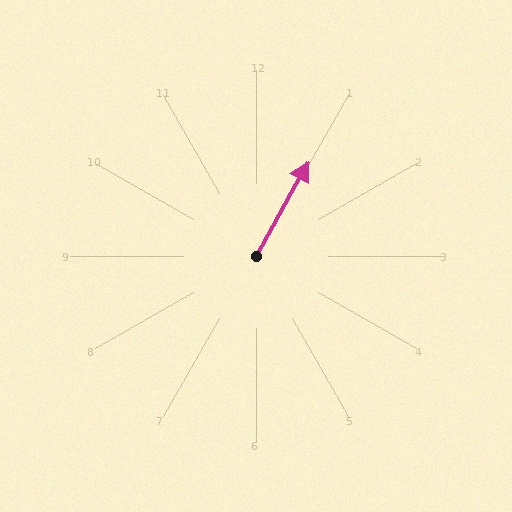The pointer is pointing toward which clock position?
Roughly 1 o'clock.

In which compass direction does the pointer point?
Northeast.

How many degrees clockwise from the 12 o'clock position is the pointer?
Approximately 29 degrees.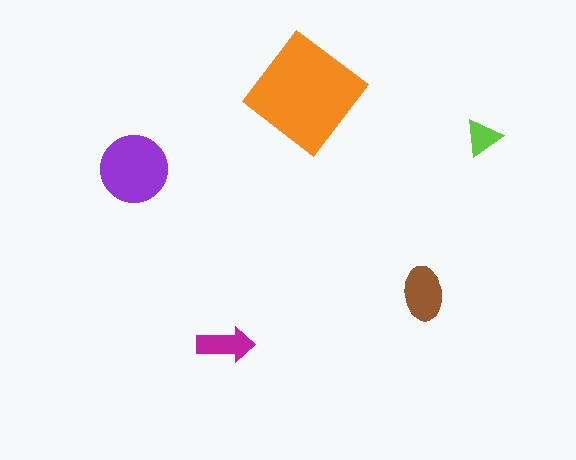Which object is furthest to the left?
The purple circle is leftmost.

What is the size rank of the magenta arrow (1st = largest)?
4th.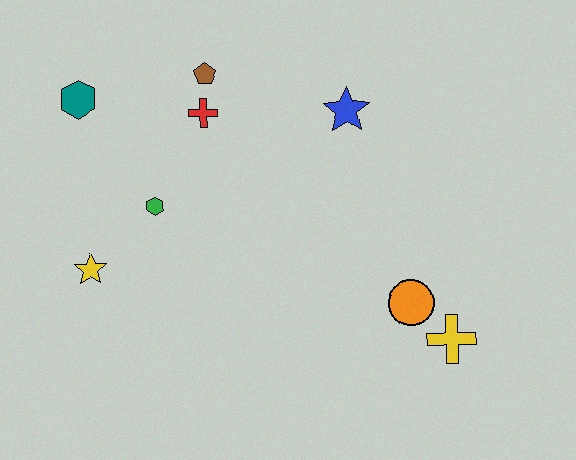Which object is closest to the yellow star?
The green hexagon is closest to the yellow star.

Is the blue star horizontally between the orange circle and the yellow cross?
No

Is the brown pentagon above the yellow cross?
Yes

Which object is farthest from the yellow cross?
The teal hexagon is farthest from the yellow cross.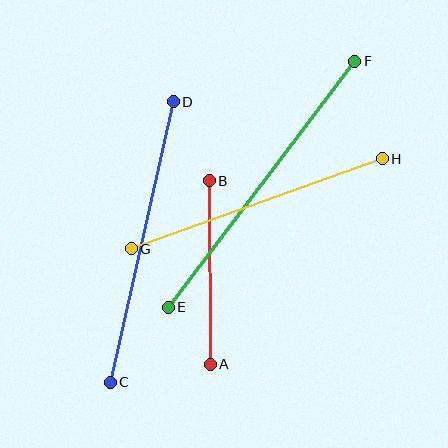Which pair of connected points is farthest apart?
Points E and F are farthest apart.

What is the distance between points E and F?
The distance is approximately 309 pixels.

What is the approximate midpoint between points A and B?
The midpoint is at approximately (210, 273) pixels.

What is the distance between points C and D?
The distance is approximately 287 pixels.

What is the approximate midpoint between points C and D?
The midpoint is at approximately (142, 242) pixels.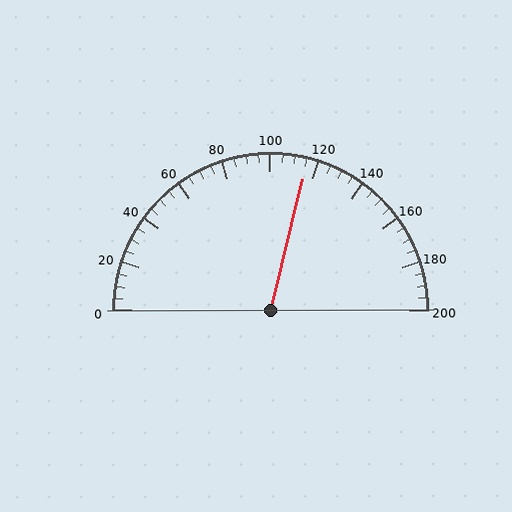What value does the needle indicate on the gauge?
The needle indicates approximately 115.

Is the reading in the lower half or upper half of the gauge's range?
The reading is in the upper half of the range (0 to 200).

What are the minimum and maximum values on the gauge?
The gauge ranges from 0 to 200.